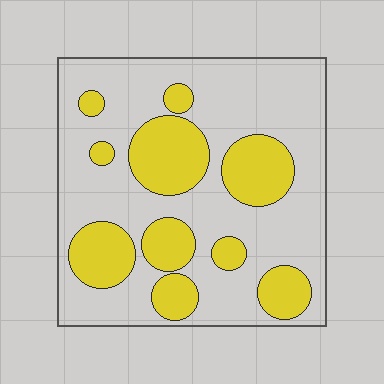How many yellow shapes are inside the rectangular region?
10.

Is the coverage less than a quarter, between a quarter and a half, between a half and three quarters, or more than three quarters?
Between a quarter and a half.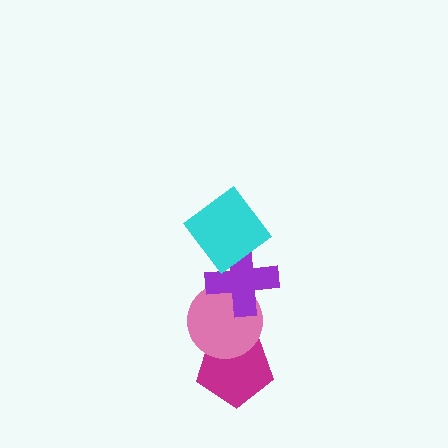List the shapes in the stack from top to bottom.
From top to bottom: the cyan diamond, the purple cross, the pink circle, the magenta pentagon.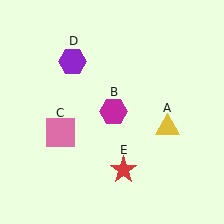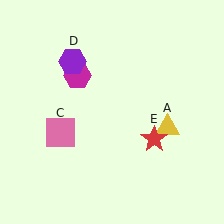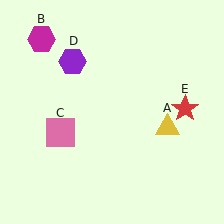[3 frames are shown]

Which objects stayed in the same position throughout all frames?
Yellow triangle (object A) and pink square (object C) and purple hexagon (object D) remained stationary.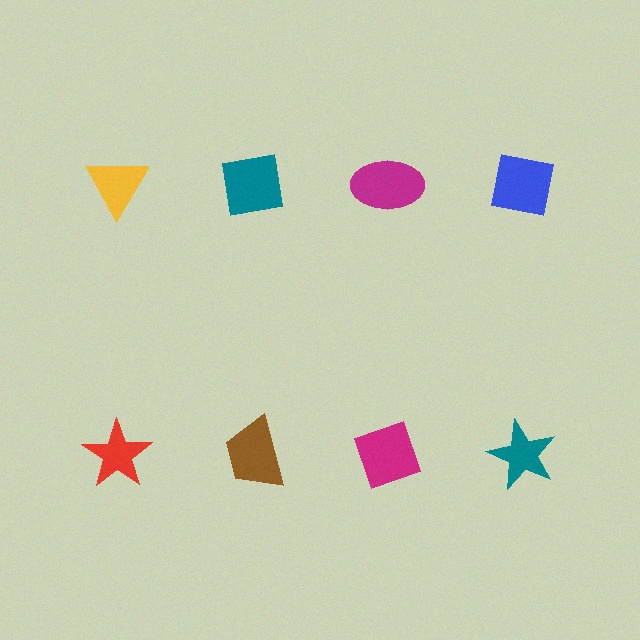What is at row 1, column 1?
A yellow triangle.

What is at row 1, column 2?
A teal square.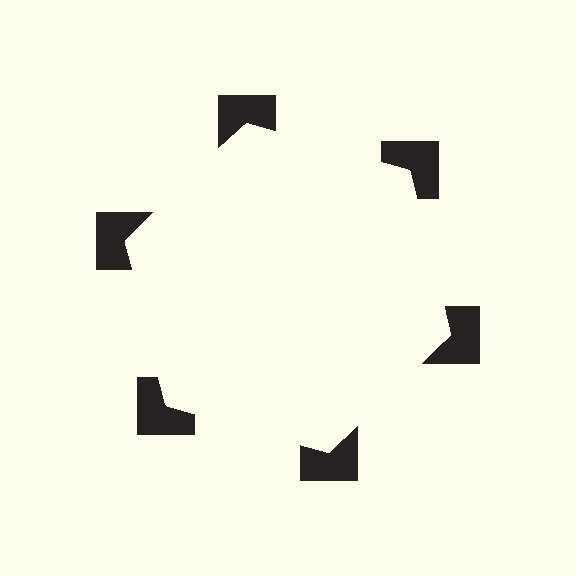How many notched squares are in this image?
There are 6 — one at each vertex of the illusory hexagon.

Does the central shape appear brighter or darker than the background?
It typically appears slightly brighter than the background, even though no actual brightness change is drawn.